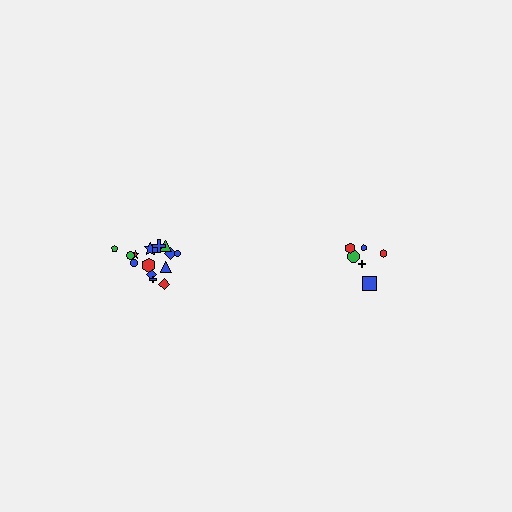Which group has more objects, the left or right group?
The left group.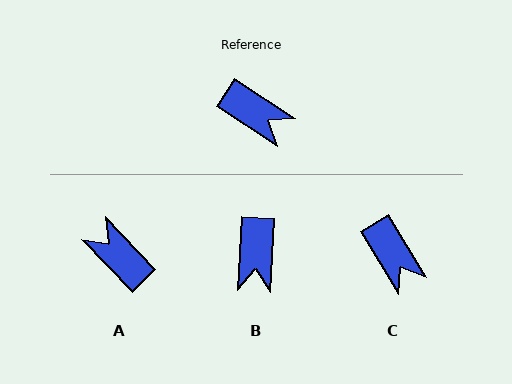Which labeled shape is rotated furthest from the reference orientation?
A, about 166 degrees away.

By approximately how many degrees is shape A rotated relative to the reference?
Approximately 166 degrees counter-clockwise.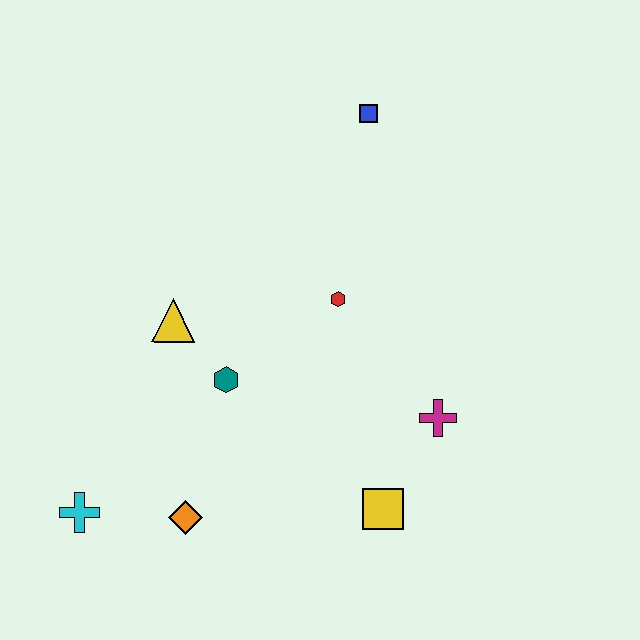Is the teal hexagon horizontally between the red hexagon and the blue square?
No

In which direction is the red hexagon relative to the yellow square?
The red hexagon is above the yellow square.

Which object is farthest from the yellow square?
The blue square is farthest from the yellow square.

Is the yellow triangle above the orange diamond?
Yes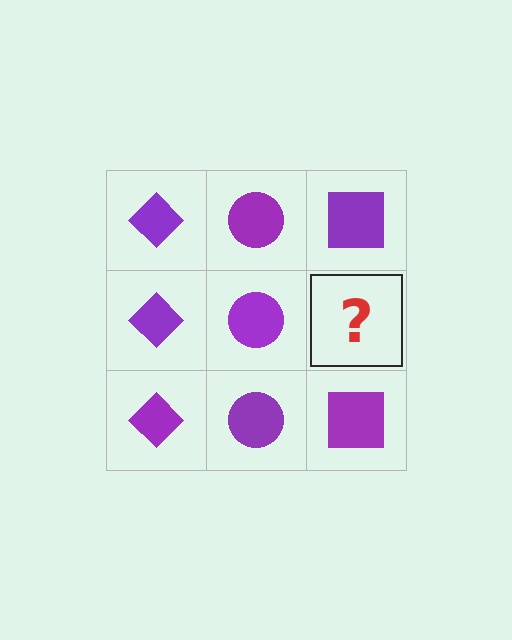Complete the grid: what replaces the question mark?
The question mark should be replaced with a purple square.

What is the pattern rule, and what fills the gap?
The rule is that each column has a consistent shape. The gap should be filled with a purple square.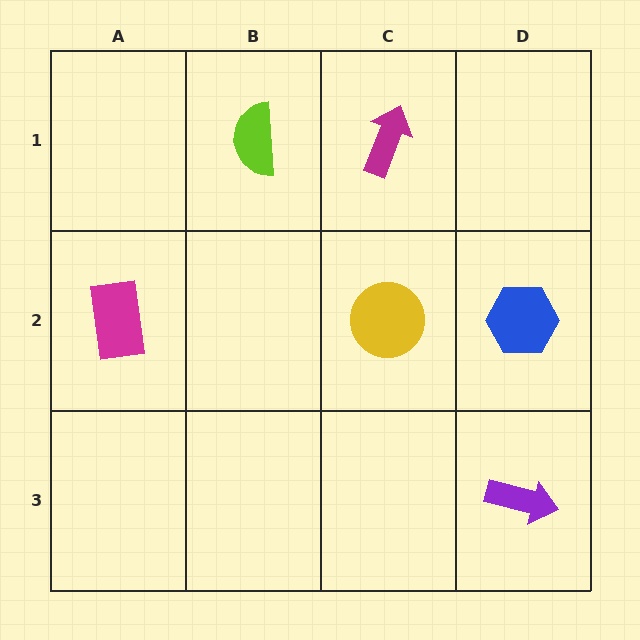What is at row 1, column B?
A lime semicircle.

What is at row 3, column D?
A purple arrow.